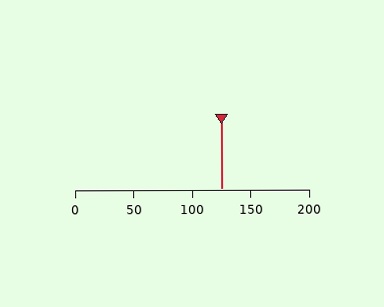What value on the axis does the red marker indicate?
The marker indicates approximately 125.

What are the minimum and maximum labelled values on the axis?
The axis runs from 0 to 200.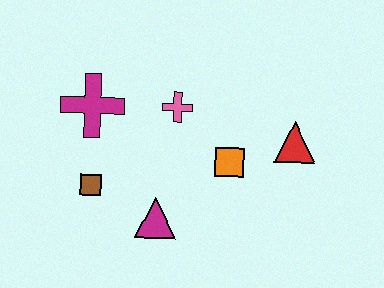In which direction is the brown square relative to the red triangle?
The brown square is to the left of the red triangle.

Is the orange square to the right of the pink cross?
Yes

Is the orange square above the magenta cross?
No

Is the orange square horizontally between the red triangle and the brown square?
Yes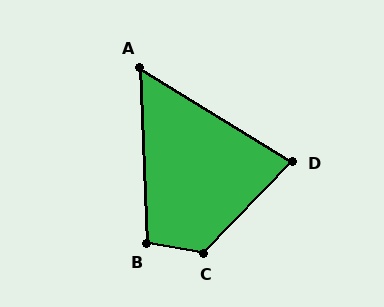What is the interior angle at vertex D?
Approximately 77 degrees (acute).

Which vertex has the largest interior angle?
C, at approximately 124 degrees.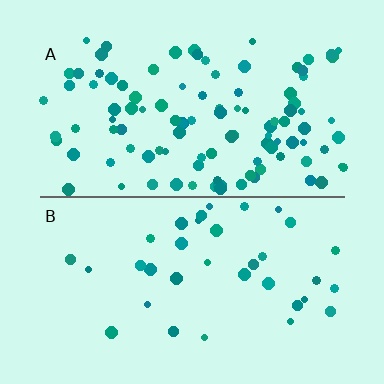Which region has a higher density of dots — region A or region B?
A (the top).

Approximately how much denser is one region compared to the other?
Approximately 3.0× — region A over region B.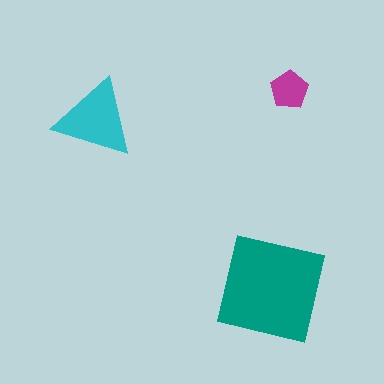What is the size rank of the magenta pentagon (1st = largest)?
3rd.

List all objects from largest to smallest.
The teal square, the cyan triangle, the magenta pentagon.